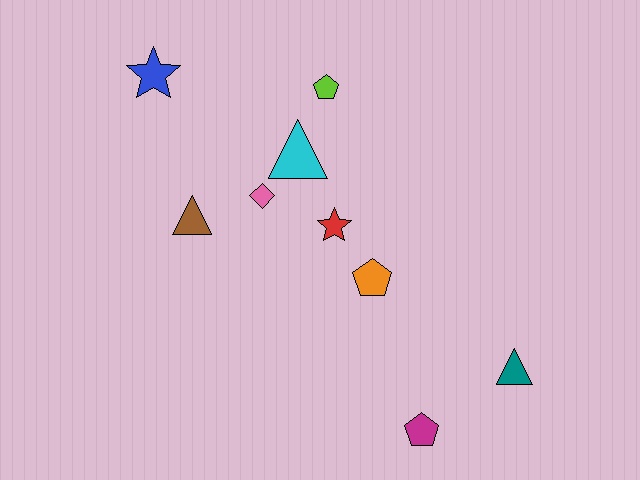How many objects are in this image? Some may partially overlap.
There are 9 objects.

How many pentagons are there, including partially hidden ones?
There are 3 pentagons.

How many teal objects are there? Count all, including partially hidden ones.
There is 1 teal object.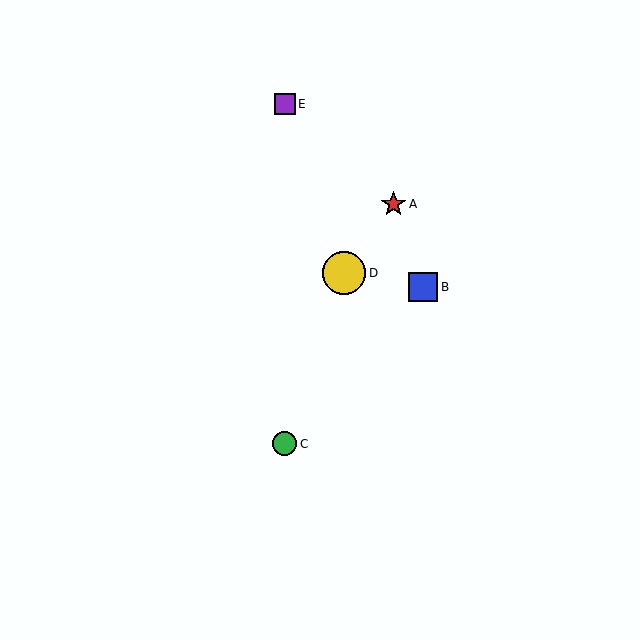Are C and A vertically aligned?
No, C is at x≈285 and A is at x≈393.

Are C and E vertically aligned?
Yes, both are at x≈285.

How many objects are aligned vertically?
2 objects (C, E) are aligned vertically.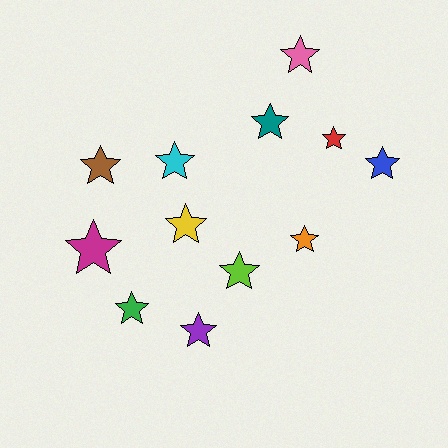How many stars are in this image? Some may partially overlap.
There are 12 stars.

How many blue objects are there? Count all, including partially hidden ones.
There is 1 blue object.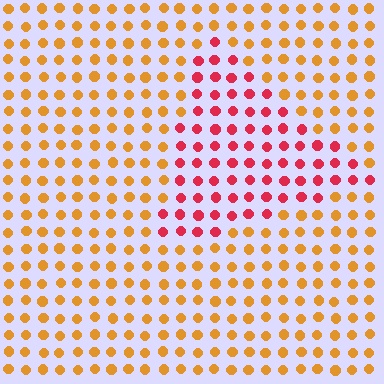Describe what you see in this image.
The image is filled with small orange elements in a uniform arrangement. A triangle-shaped region is visible where the elements are tinted to a slightly different hue, forming a subtle color boundary.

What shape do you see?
I see a triangle.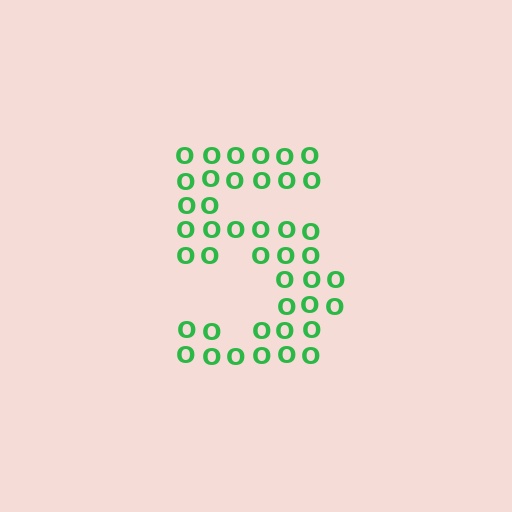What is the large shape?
The large shape is the digit 5.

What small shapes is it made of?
It is made of small letter O's.